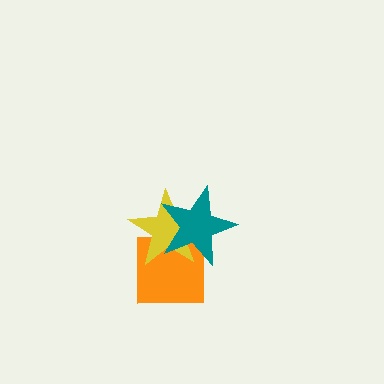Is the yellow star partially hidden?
Yes, it is partially covered by another shape.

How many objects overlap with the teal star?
2 objects overlap with the teal star.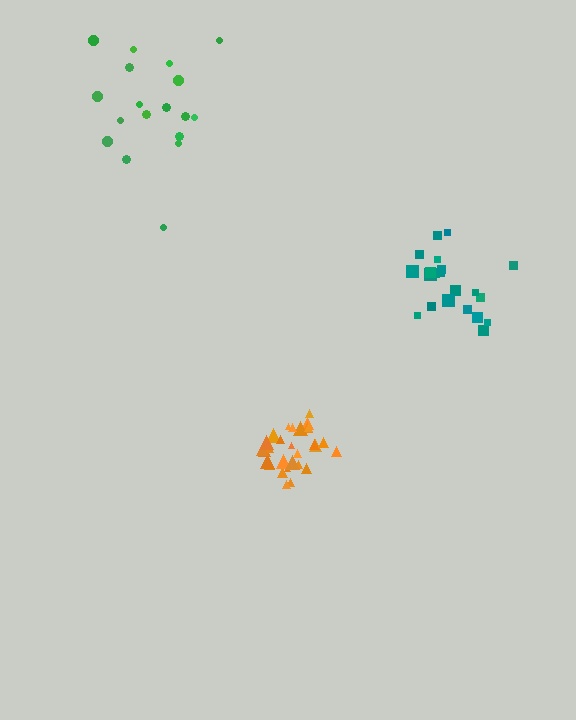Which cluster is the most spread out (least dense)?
Green.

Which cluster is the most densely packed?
Orange.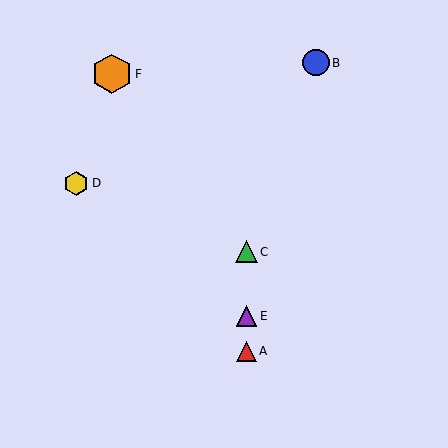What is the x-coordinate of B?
Object B is at x≈316.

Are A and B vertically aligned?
No, A is at x≈246 and B is at x≈316.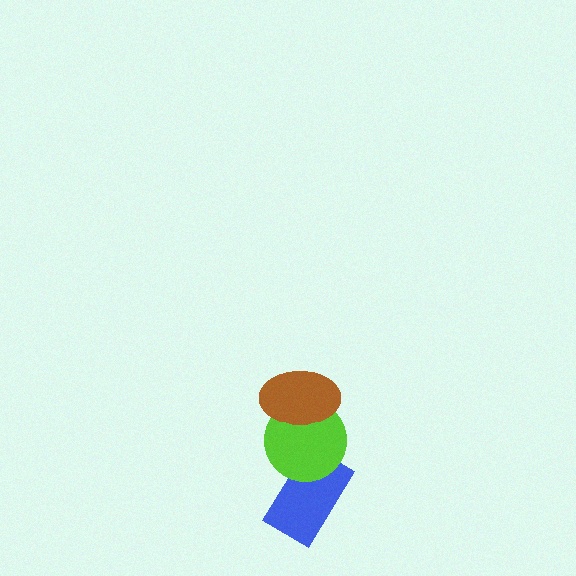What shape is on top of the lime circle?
The brown ellipse is on top of the lime circle.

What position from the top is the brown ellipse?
The brown ellipse is 1st from the top.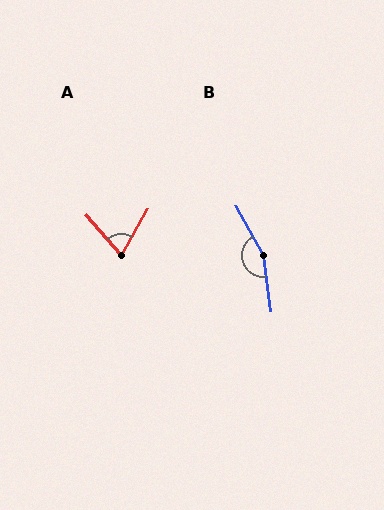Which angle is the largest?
B, at approximately 158 degrees.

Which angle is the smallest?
A, at approximately 71 degrees.